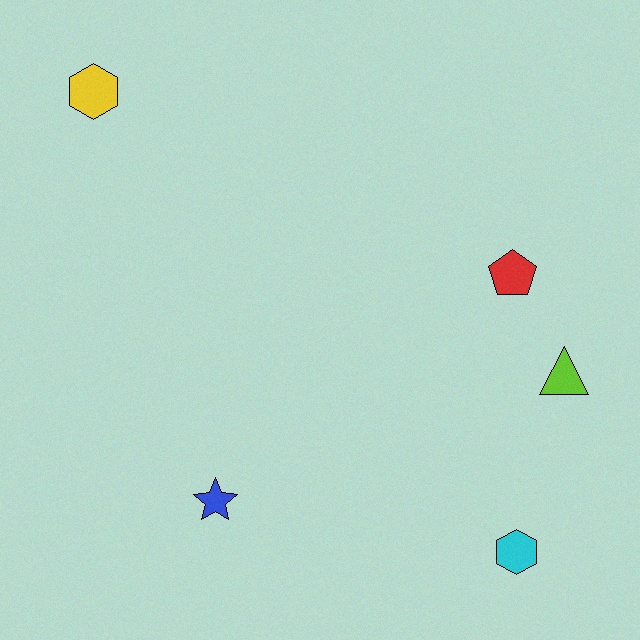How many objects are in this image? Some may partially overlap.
There are 5 objects.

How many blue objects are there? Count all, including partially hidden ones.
There is 1 blue object.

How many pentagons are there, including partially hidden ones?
There is 1 pentagon.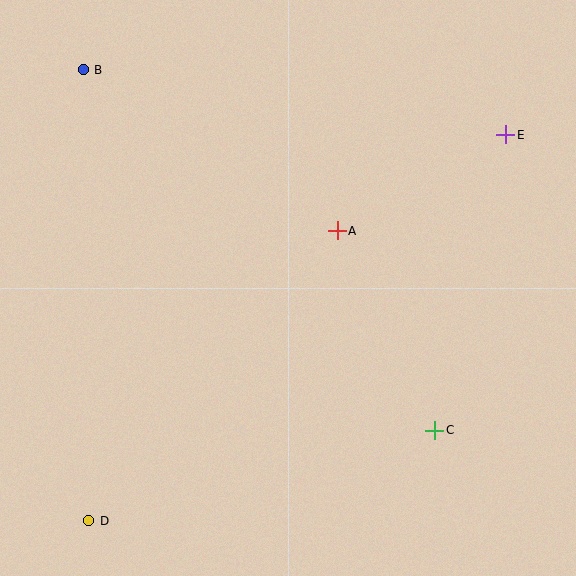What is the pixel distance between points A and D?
The distance between A and D is 382 pixels.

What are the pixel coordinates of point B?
Point B is at (83, 70).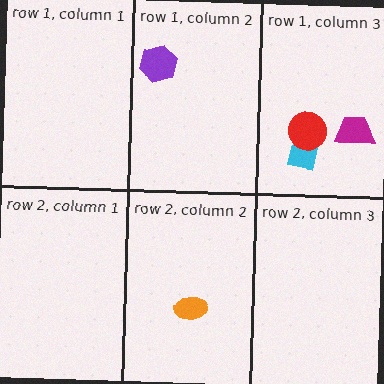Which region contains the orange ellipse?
The row 2, column 2 region.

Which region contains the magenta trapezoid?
The row 1, column 3 region.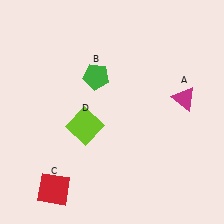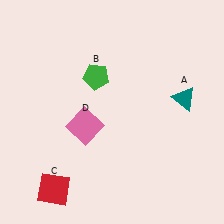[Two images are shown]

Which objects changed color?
A changed from magenta to teal. D changed from lime to pink.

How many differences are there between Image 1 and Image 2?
There are 2 differences between the two images.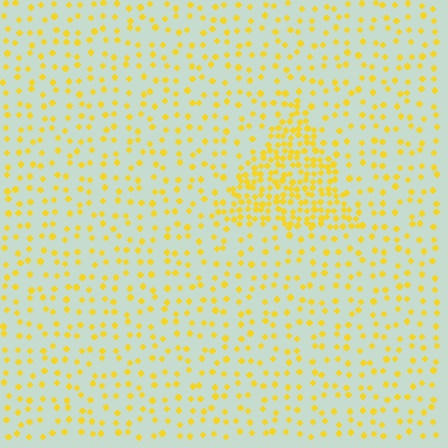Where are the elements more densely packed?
The elements are more densely packed inside the triangle boundary.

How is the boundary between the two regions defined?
The boundary is defined by a change in element density (approximately 2.7x ratio). All elements are the same color, size, and shape.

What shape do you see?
I see a triangle.